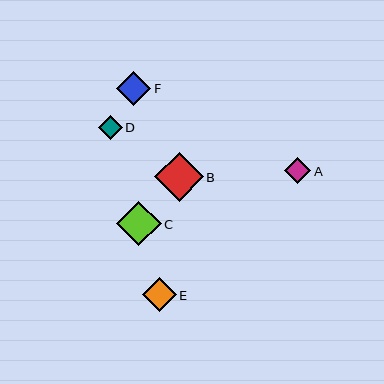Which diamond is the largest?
Diamond B is the largest with a size of approximately 49 pixels.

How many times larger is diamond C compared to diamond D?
Diamond C is approximately 1.8 times the size of diamond D.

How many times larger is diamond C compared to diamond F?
Diamond C is approximately 1.3 times the size of diamond F.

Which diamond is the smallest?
Diamond D is the smallest with a size of approximately 24 pixels.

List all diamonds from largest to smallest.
From largest to smallest: B, C, F, E, A, D.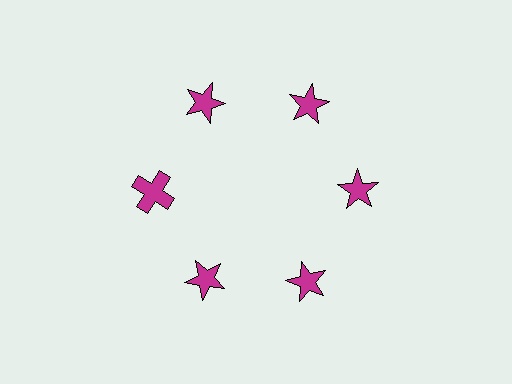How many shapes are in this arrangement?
There are 6 shapes arranged in a ring pattern.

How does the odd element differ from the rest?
It has a different shape: cross instead of star.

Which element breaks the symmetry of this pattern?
The magenta cross at roughly the 9 o'clock position breaks the symmetry. All other shapes are magenta stars.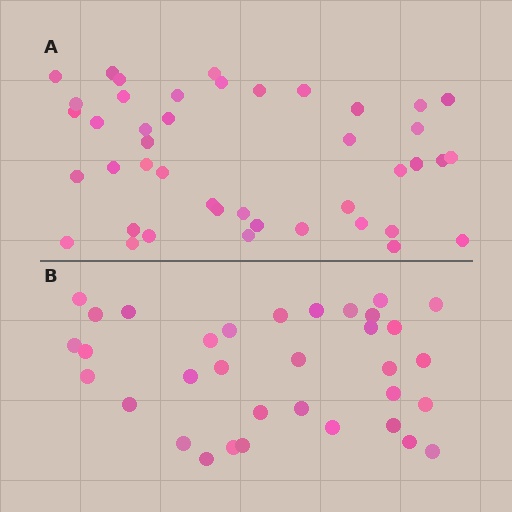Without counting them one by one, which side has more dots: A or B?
Region A (the top region) has more dots.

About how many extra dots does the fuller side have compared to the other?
Region A has roughly 8 or so more dots than region B.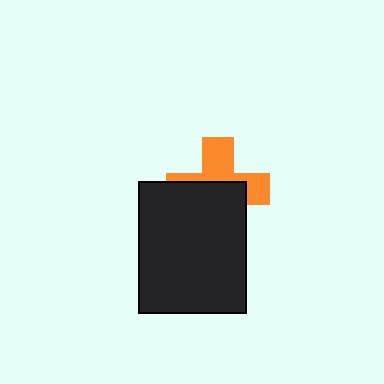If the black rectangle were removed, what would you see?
You would see the complete orange cross.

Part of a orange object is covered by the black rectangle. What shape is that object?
It is a cross.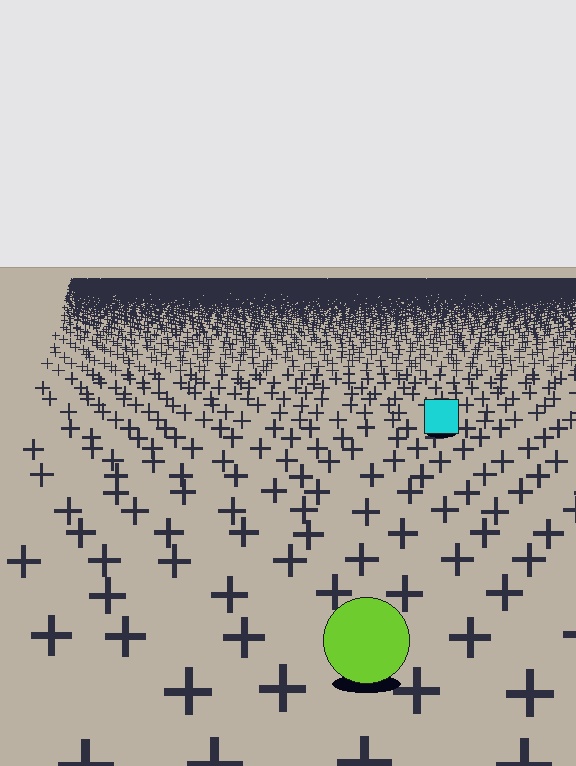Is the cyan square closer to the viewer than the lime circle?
No. The lime circle is closer — you can tell from the texture gradient: the ground texture is coarser near it.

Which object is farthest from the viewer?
The cyan square is farthest from the viewer. It appears smaller and the ground texture around it is denser.